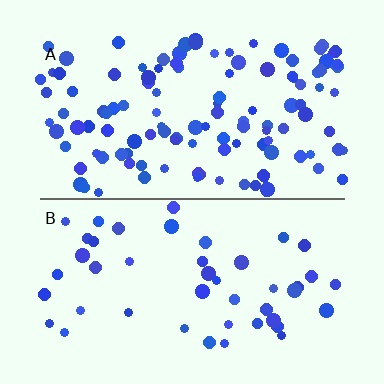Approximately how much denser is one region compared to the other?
Approximately 2.5× — region A over region B.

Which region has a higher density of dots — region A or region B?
A (the top).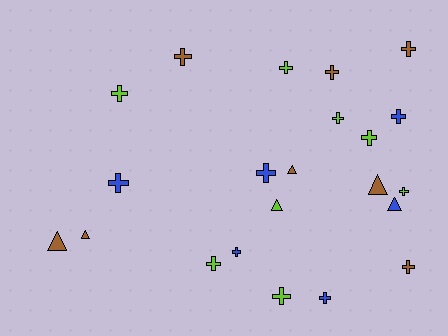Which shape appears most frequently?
Cross, with 16 objects.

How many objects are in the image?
There are 22 objects.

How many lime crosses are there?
There are 7 lime crosses.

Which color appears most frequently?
Lime, with 8 objects.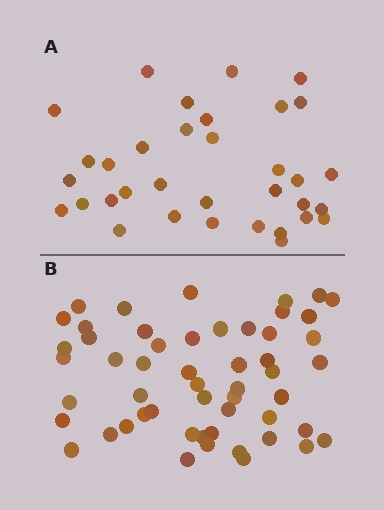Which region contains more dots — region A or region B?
Region B (the bottom region) has more dots.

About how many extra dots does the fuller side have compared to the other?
Region B has approximately 20 more dots than region A.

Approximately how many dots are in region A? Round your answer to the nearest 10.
About 30 dots. (The exact count is 34, which rounds to 30.)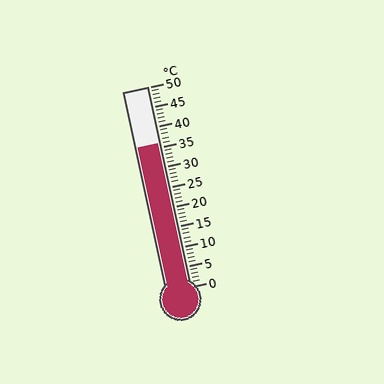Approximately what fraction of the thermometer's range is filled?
The thermometer is filled to approximately 70% of its range.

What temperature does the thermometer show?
The thermometer shows approximately 36°C.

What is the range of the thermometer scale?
The thermometer scale ranges from 0°C to 50°C.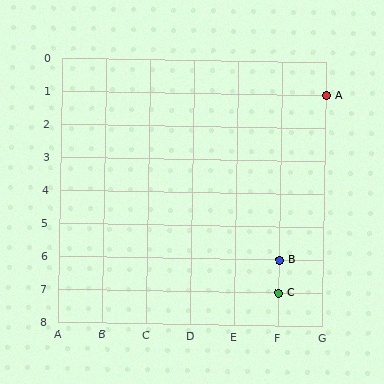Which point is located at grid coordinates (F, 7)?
Point C is at (F, 7).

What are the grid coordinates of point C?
Point C is at grid coordinates (F, 7).